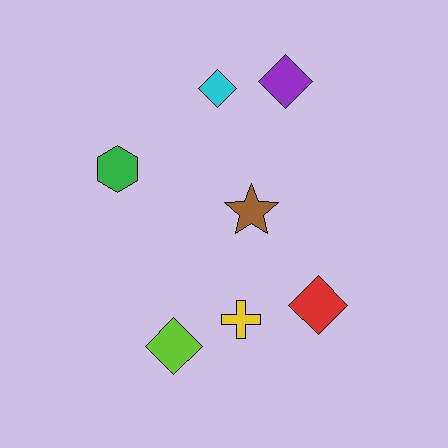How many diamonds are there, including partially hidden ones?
There are 4 diamonds.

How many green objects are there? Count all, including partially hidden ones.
There is 1 green object.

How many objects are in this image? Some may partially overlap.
There are 7 objects.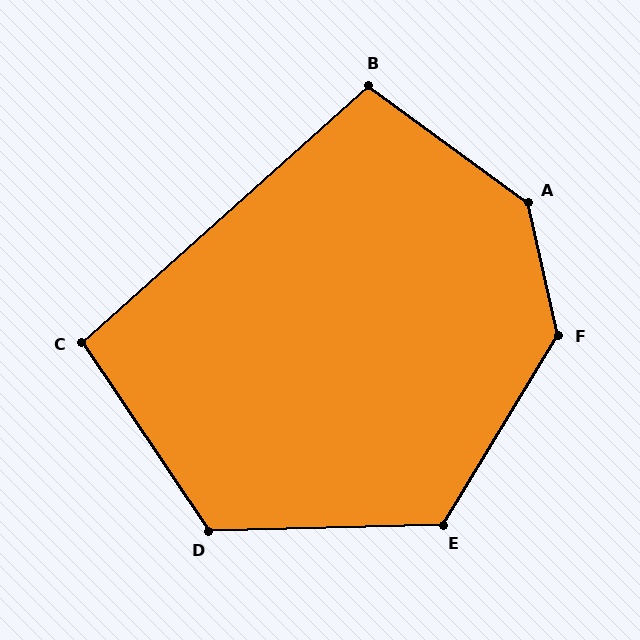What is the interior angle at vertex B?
Approximately 102 degrees (obtuse).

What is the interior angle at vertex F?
Approximately 136 degrees (obtuse).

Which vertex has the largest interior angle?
A, at approximately 139 degrees.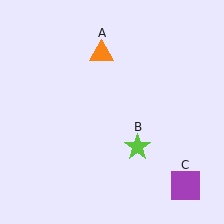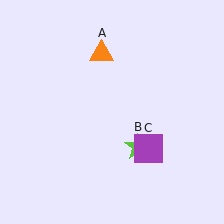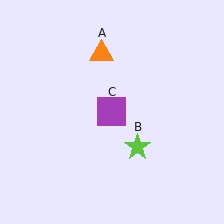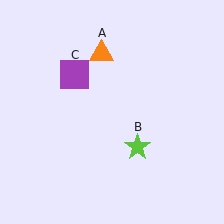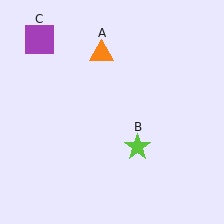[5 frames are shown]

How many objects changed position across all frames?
1 object changed position: purple square (object C).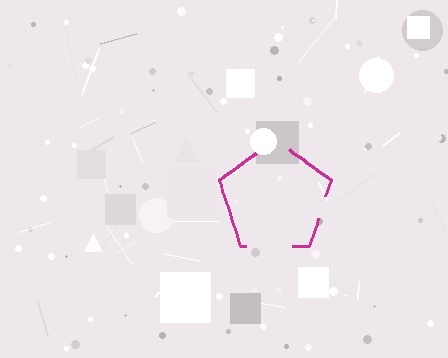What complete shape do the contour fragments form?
The contour fragments form a pentagon.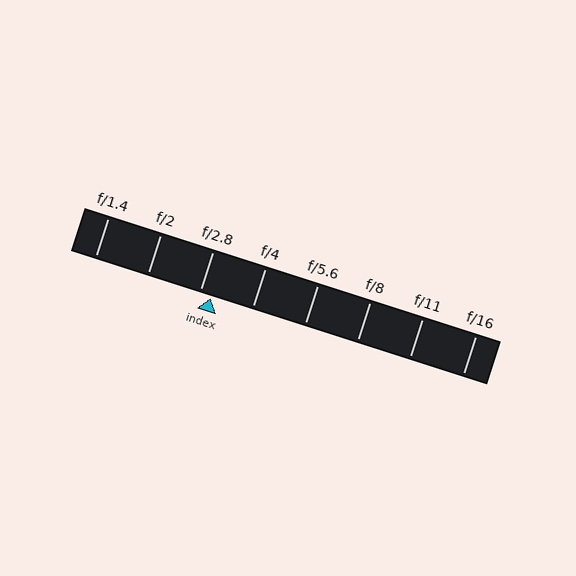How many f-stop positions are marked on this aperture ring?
There are 8 f-stop positions marked.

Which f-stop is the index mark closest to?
The index mark is closest to f/2.8.